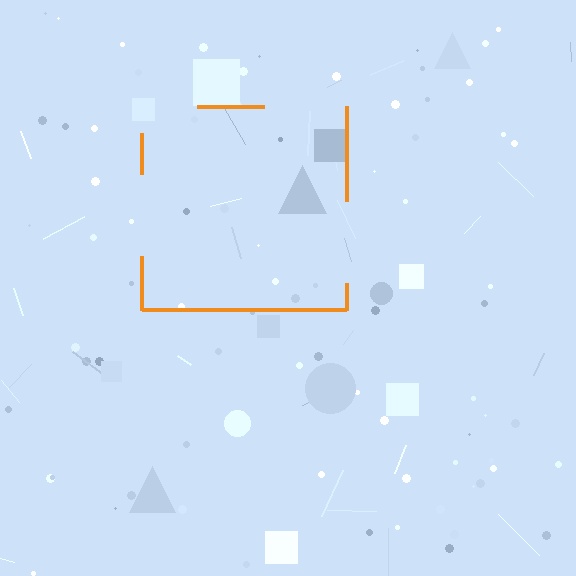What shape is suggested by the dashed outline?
The dashed outline suggests a square.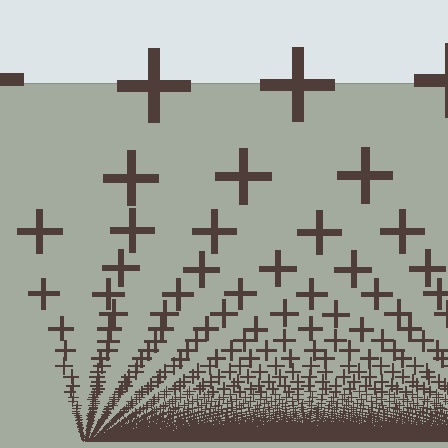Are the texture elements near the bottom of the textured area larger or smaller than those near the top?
Smaller. The gradient is inverted — elements near the bottom are smaller and denser.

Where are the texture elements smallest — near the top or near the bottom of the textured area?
Near the bottom.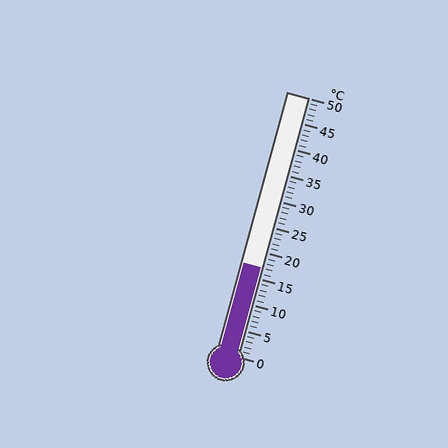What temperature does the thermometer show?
The thermometer shows approximately 17°C.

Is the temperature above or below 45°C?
The temperature is below 45°C.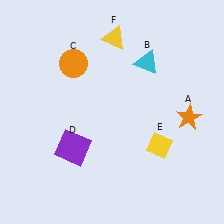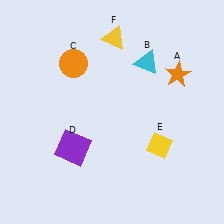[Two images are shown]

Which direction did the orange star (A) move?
The orange star (A) moved up.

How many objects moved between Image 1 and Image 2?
1 object moved between the two images.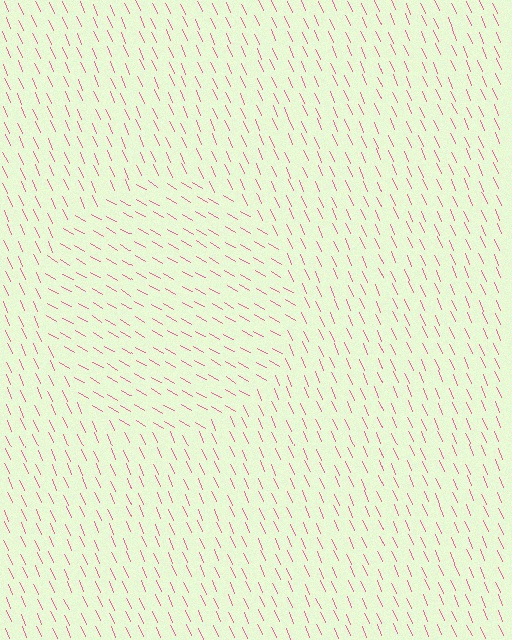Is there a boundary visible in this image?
Yes, there is a texture boundary formed by a change in line orientation.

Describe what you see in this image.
The image is filled with small pink line segments. A circle region in the image has lines oriented differently from the surrounding lines, creating a visible texture boundary.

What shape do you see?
I see a circle.